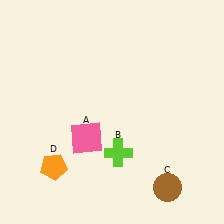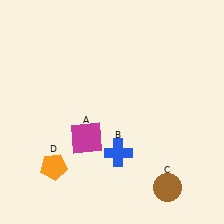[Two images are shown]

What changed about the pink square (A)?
In Image 1, A is pink. In Image 2, it changed to magenta.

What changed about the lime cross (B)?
In Image 1, B is lime. In Image 2, it changed to blue.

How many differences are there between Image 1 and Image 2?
There are 2 differences between the two images.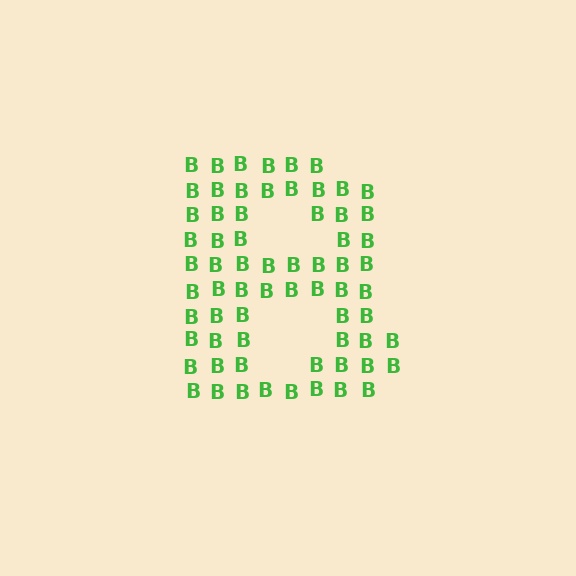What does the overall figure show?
The overall figure shows the letter B.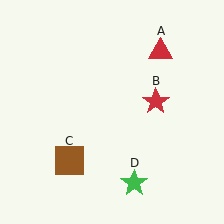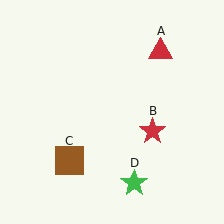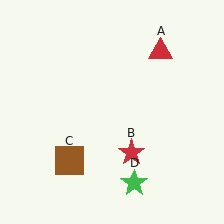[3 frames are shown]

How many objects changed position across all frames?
1 object changed position: red star (object B).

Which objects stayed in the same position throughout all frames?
Red triangle (object A) and brown square (object C) and green star (object D) remained stationary.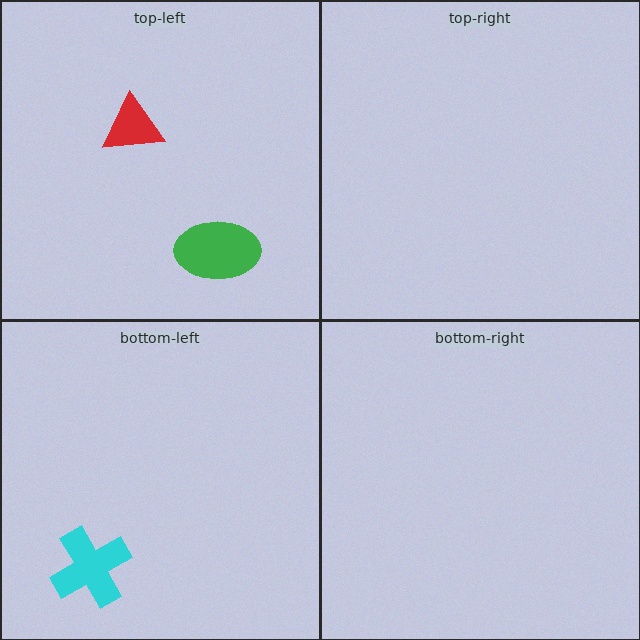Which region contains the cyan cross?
The bottom-left region.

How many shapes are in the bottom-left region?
1.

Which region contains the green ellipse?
The top-left region.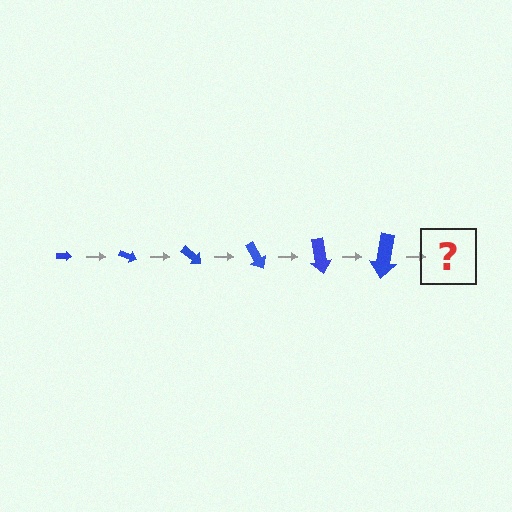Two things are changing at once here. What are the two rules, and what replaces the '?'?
The two rules are that the arrow grows larger each step and it rotates 20 degrees each step. The '?' should be an arrow, larger than the previous one and rotated 120 degrees from the start.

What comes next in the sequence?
The next element should be an arrow, larger than the previous one and rotated 120 degrees from the start.